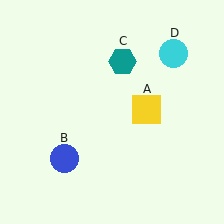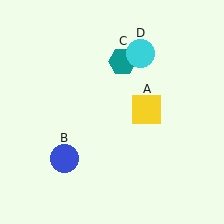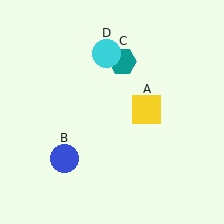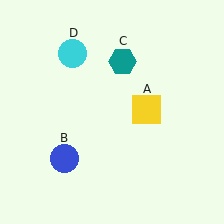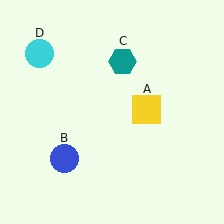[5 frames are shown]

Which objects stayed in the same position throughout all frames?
Yellow square (object A) and blue circle (object B) and teal hexagon (object C) remained stationary.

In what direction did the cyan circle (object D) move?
The cyan circle (object D) moved left.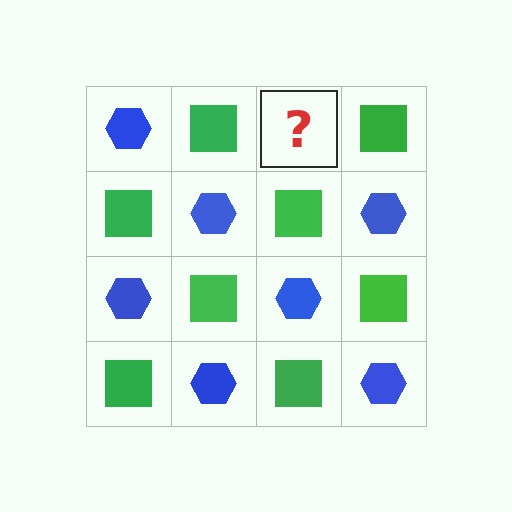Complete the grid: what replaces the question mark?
The question mark should be replaced with a blue hexagon.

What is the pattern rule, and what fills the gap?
The rule is that it alternates blue hexagon and green square in a checkerboard pattern. The gap should be filled with a blue hexagon.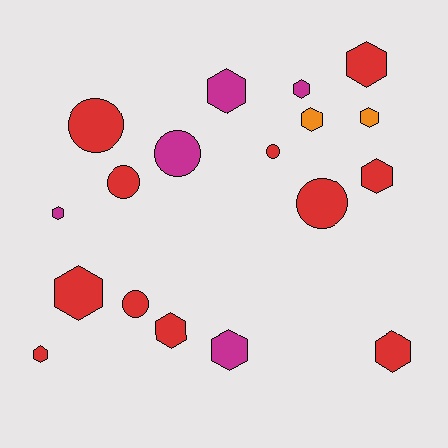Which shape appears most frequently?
Hexagon, with 12 objects.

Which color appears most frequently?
Red, with 11 objects.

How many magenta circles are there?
There is 1 magenta circle.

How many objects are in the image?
There are 18 objects.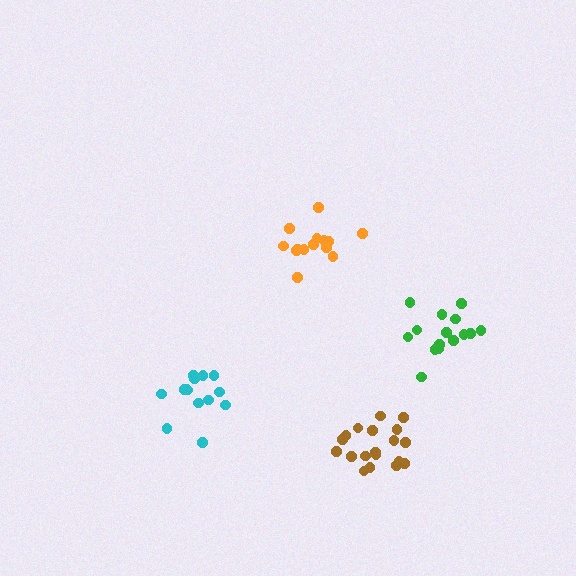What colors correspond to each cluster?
The clusters are colored: cyan, orange, brown, green.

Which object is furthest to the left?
The cyan cluster is leftmost.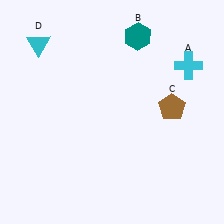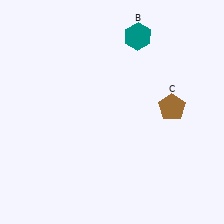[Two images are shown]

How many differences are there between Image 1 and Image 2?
There are 2 differences between the two images.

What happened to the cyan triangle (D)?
The cyan triangle (D) was removed in Image 2. It was in the top-left area of Image 1.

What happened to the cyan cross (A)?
The cyan cross (A) was removed in Image 2. It was in the top-right area of Image 1.